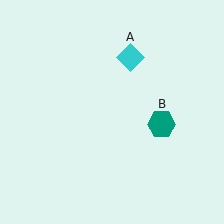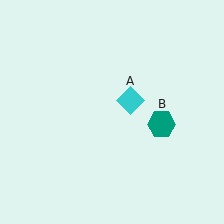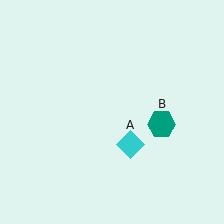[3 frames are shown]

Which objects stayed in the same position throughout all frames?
Teal hexagon (object B) remained stationary.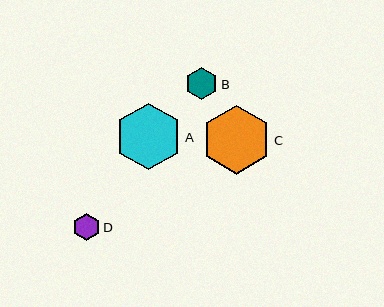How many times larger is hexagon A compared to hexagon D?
Hexagon A is approximately 2.5 times the size of hexagon D.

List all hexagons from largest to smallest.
From largest to smallest: C, A, B, D.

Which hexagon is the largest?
Hexagon C is the largest with a size of approximately 69 pixels.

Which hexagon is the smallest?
Hexagon D is the smallest with a size of approximately 27 pixels.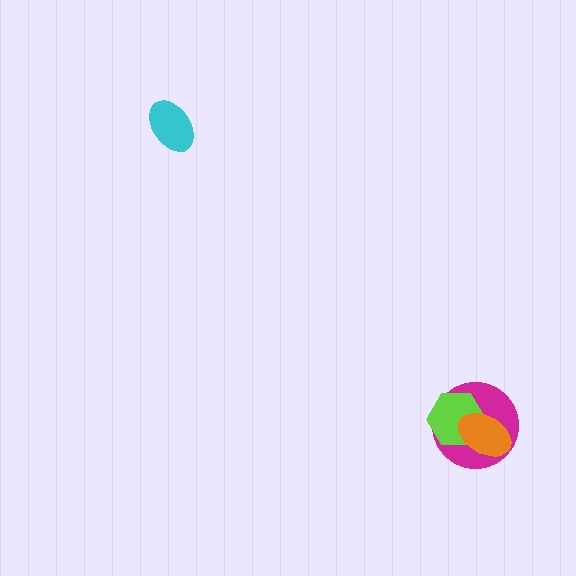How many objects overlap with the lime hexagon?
2 objects overlap with the lime hexagon.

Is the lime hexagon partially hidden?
Yes, it is partially covered by another shape.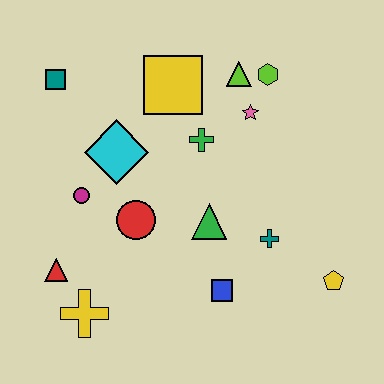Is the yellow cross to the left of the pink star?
Yes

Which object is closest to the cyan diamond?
The magenta circle is closest to the cyan diamond.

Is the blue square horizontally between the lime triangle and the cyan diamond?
Yes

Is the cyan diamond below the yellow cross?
No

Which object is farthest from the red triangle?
The lime hexagon is farthest from the red triangle.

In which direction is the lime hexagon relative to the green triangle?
The lime hexagon is above the green triangle.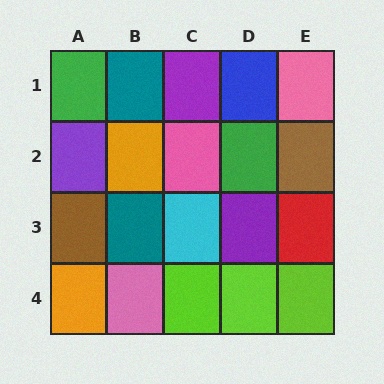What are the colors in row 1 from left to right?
Green, teal, purple, blue, pink.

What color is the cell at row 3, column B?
Teal.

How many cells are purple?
3 cells are purple.